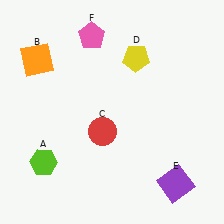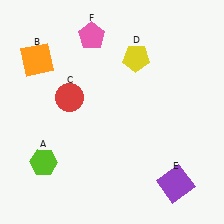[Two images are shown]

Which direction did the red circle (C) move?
The red circle (C) moved up.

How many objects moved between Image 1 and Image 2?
1 object moved between the two images.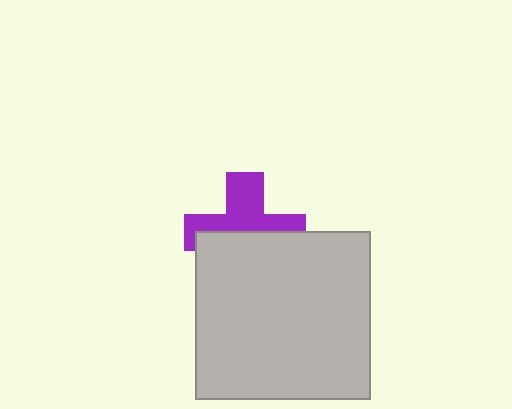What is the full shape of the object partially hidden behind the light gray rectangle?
The partially hidden object is a purple cross.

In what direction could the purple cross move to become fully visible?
The purple cross could move up. That would shift it out from behind the light gray rectangle entirely.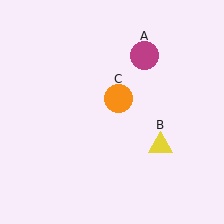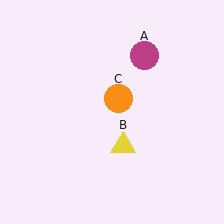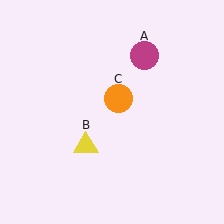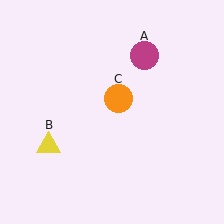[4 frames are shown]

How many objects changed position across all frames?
1 object changed position: yellow triangle (object B).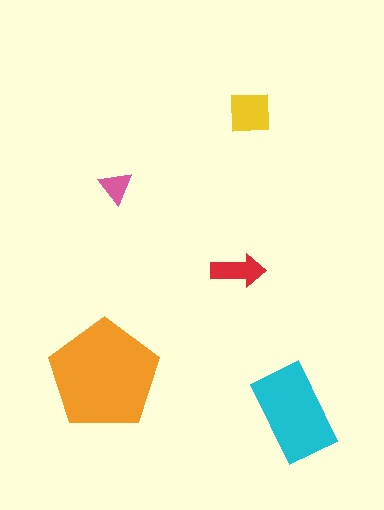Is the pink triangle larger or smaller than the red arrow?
Smaller.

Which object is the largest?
The orange pentagon.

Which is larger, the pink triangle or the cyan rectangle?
The cyan rectangle.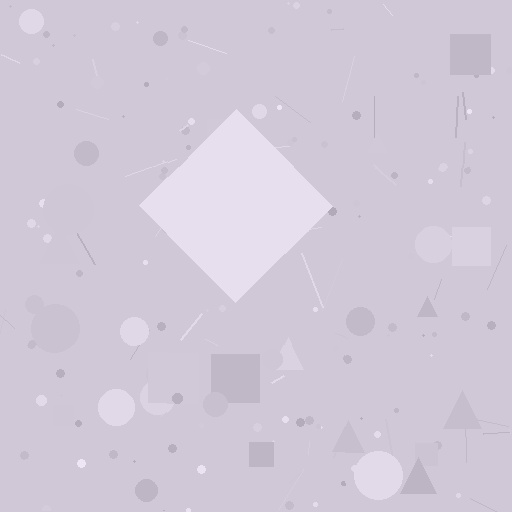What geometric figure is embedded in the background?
A diamond is embedded in the background.